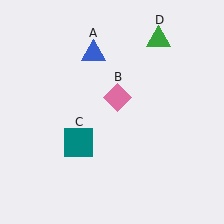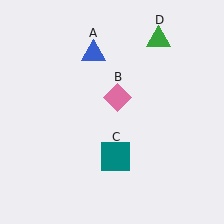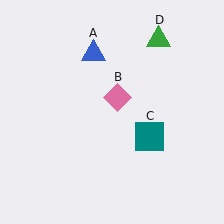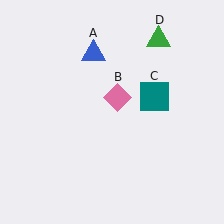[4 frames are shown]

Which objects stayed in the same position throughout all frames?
Blue triangle (object A) and pink diamond (object B) and green triangle (object D) remained stationary.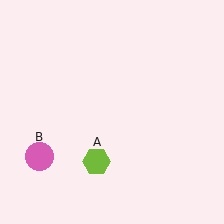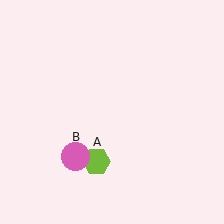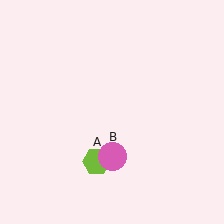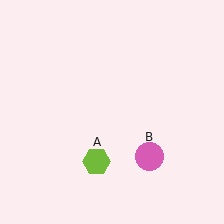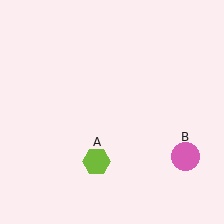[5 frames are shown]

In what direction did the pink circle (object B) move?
The pink circle (object B) moved right.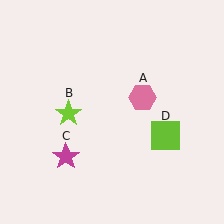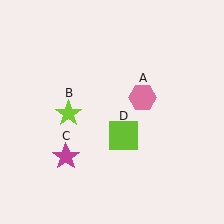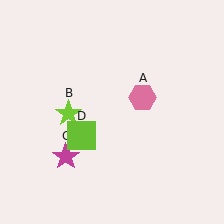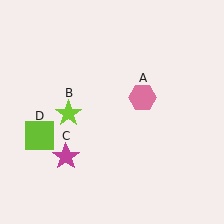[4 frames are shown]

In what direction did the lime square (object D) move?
The lime square (object D) moved left.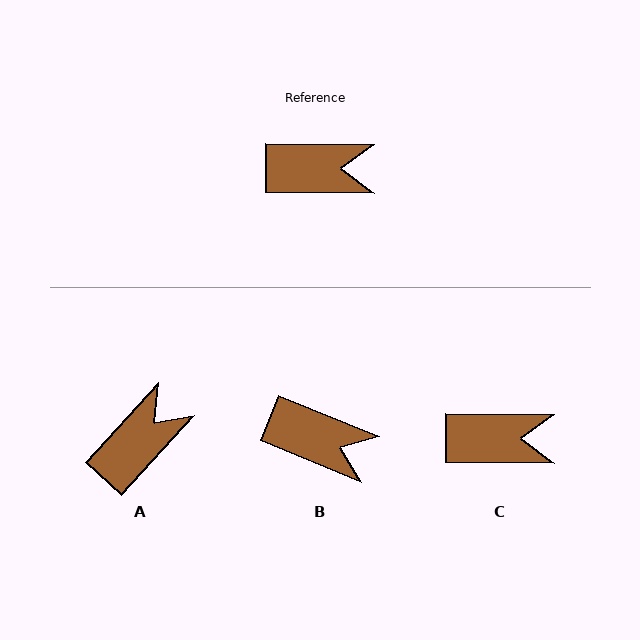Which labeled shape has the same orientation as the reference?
C.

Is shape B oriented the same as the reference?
No, it is off by about 22 degrees.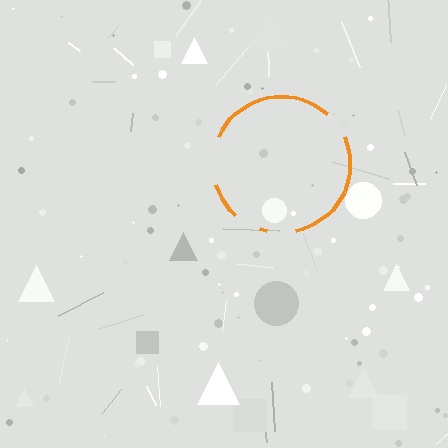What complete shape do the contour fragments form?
The contour fragments form a circle.